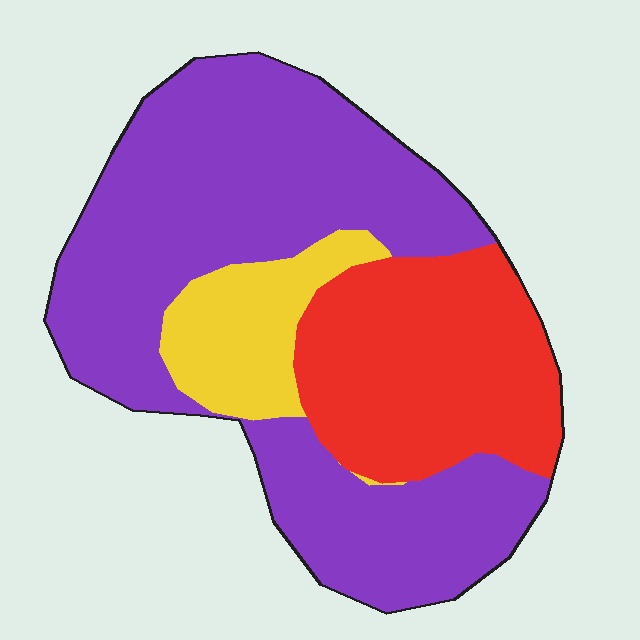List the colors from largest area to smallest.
From largest to smallest: purple, red, yellow.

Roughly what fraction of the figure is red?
Red takes up about one quarter (1/4) of the figure.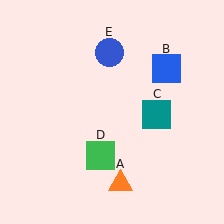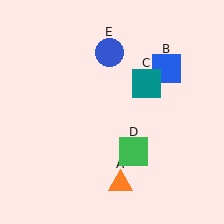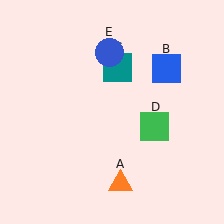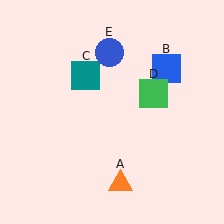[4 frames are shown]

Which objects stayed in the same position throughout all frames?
Orange triangle (object A) and blue square (object B) and blue circle (object E) remained stationary.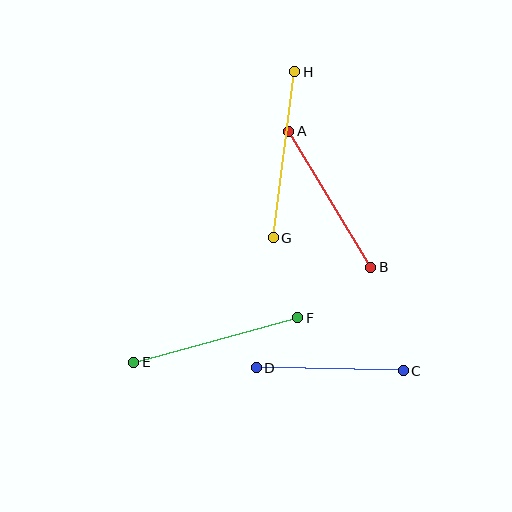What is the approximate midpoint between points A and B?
The midpoint is at approximately (330, 199) pixels.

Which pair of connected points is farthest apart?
Points E and F are farthest apart.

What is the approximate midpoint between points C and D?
The midpoint is at approximately (330, 369) pixels.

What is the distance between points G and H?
The distance is approximately 167 pixels.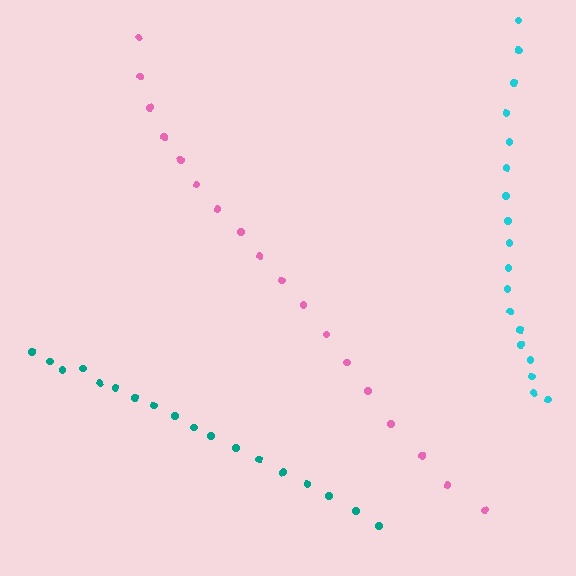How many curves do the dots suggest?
There are 3 distinct paths.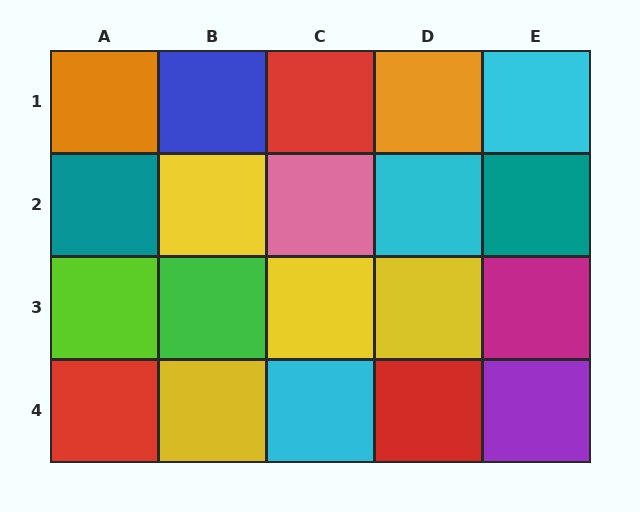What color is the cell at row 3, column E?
Magenta.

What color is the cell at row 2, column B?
Yellow.